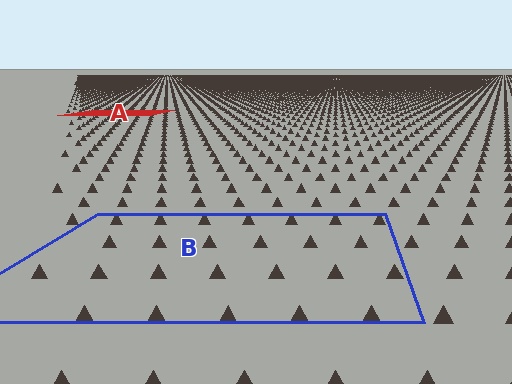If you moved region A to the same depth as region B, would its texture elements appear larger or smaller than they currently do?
They would appear larger. At a closer depth, the same texture elements are projected at a bigger on-screen size.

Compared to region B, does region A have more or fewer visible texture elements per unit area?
Region A has more texture elements per unit area — they are packed more densely because it is farther away.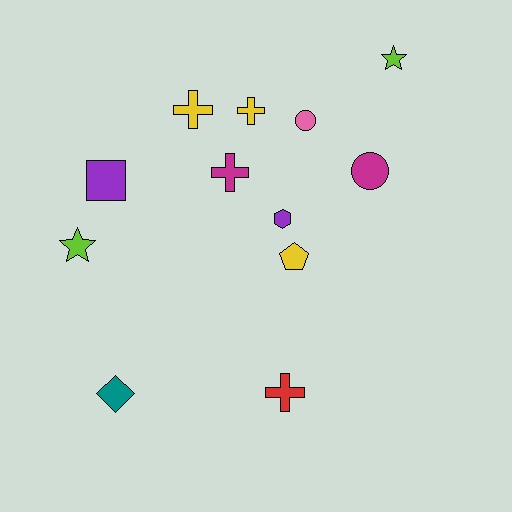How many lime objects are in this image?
There are 2 lime objects.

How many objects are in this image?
There are 12 objects.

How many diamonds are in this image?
There is 1 diamond.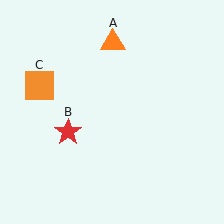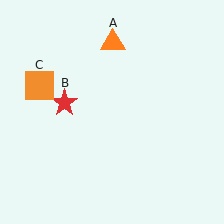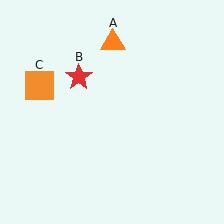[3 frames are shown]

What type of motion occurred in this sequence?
The red star (object B) rotated clockwise around the center of the scene.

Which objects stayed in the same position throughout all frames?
Orange triangle (object A) and orange square (object C) remained stationary.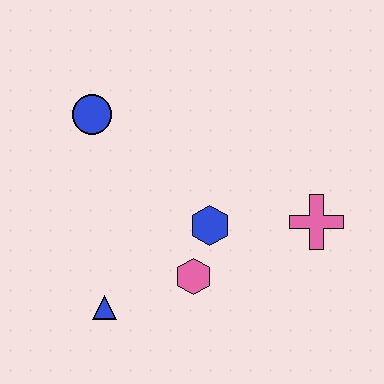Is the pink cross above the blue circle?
No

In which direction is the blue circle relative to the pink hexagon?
The blue circle is above the pink hexagon.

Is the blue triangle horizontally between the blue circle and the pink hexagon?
Yes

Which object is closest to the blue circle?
The blue hexagon is closest to the blue circle.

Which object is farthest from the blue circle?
The pink cross is farthest from the blue circle.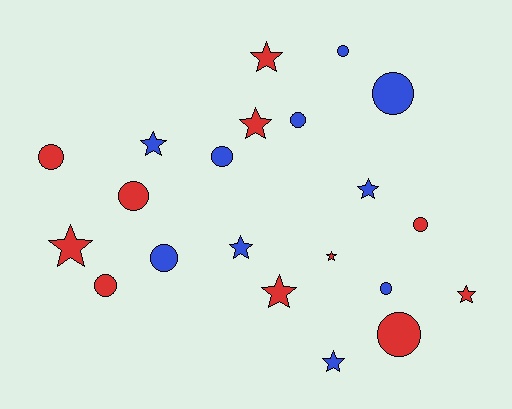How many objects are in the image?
There are 21 objects.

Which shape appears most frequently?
Circle, with 11 objects.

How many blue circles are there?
There are 6 blue circles.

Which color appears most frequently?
Red, with 11 objects.